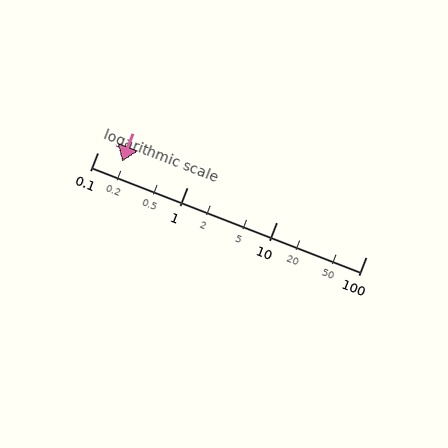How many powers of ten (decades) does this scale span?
The scale spans 3 decades, from 0.1 to 100.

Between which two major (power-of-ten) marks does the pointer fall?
The pointer is between 0.1 and 1.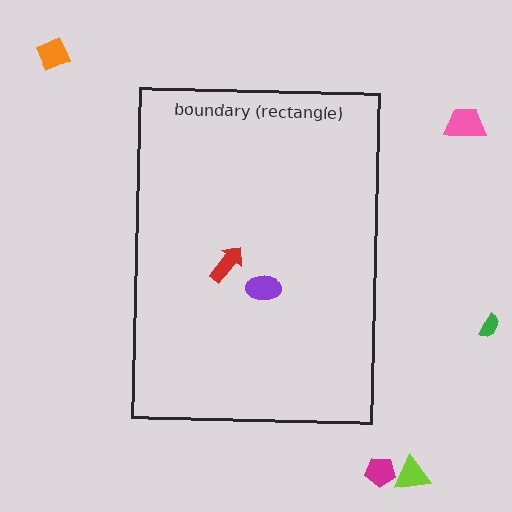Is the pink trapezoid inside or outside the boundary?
Outside.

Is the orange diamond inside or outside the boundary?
Outside.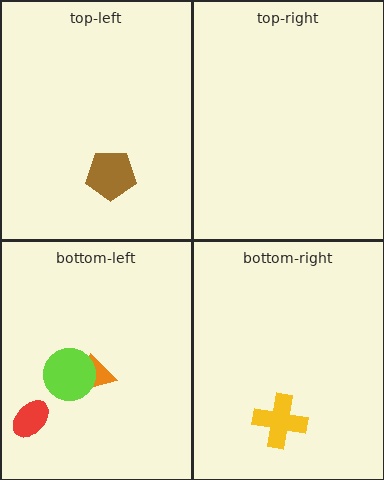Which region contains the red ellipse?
The bottom-left region.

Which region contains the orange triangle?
The bottom-left region.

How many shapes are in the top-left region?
1.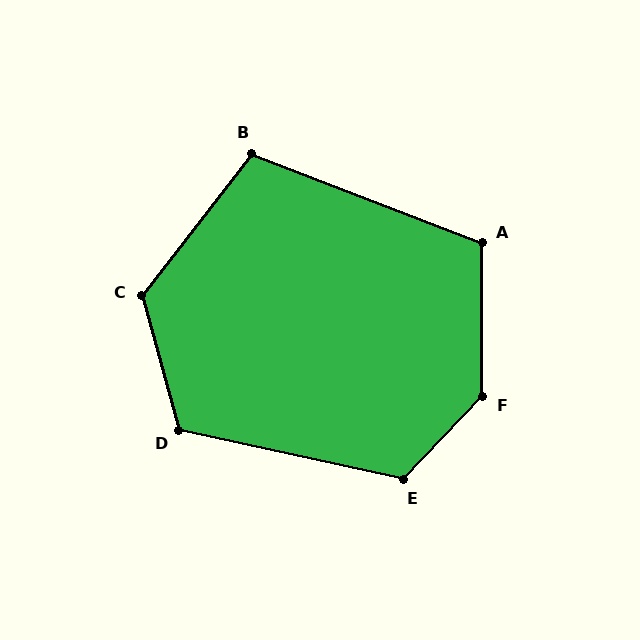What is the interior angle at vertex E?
Approximately 122 degrees (obtuse).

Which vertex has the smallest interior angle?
B, at approximately 107 degrees.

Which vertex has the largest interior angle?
F, at approximately 136 degrees.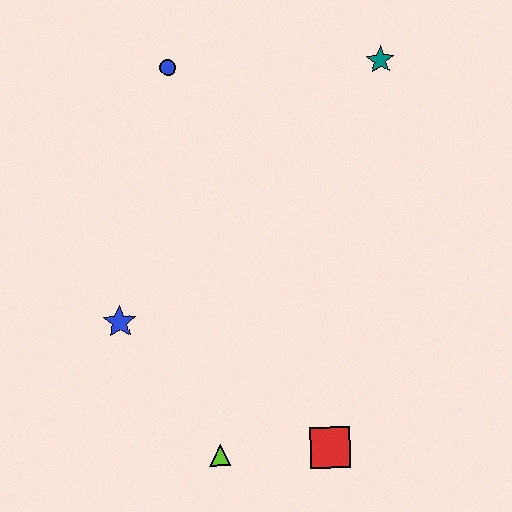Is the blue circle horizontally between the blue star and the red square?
Yes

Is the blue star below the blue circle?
Yes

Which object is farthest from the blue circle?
The red square is farthest from the blue circle.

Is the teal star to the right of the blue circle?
Yes